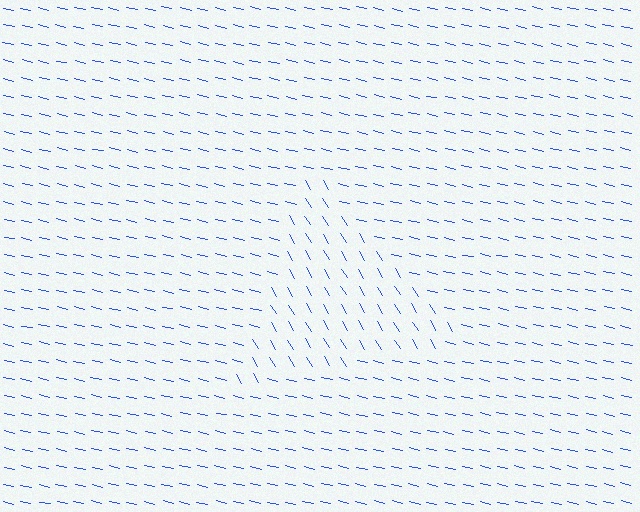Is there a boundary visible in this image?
Yes, there is a texture boundary formed by a change in line orientation.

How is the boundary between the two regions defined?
The boundary is defined purely by a change in line orientation (approximately 45 degrees difference). All lines are the same color and thickness.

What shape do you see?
I see a triangle.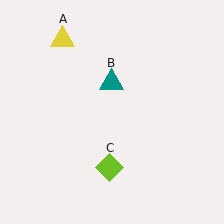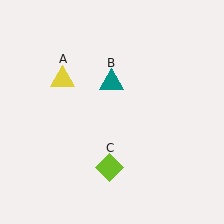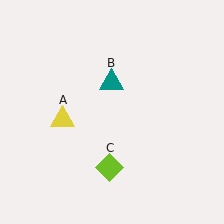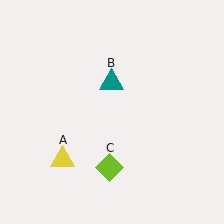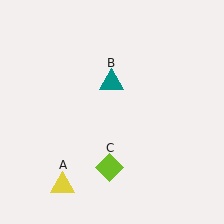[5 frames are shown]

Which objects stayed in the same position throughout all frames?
Teal triangle (object B) and lime diamond (object C) remained stationary.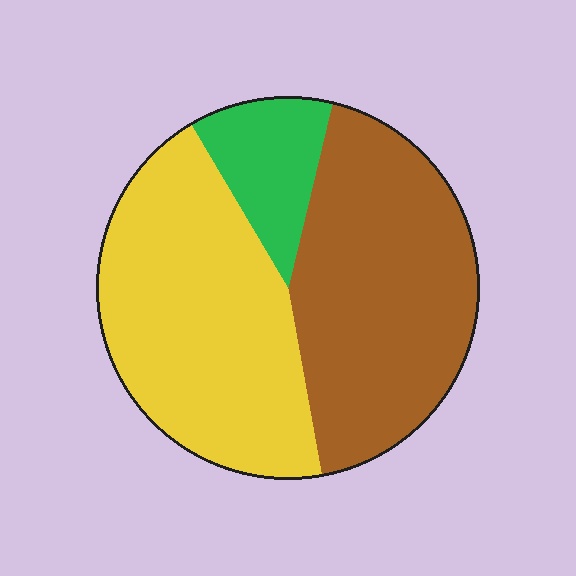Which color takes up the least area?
Green, at roughly 10%.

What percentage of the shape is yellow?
Yellow covers about 45% of the shape.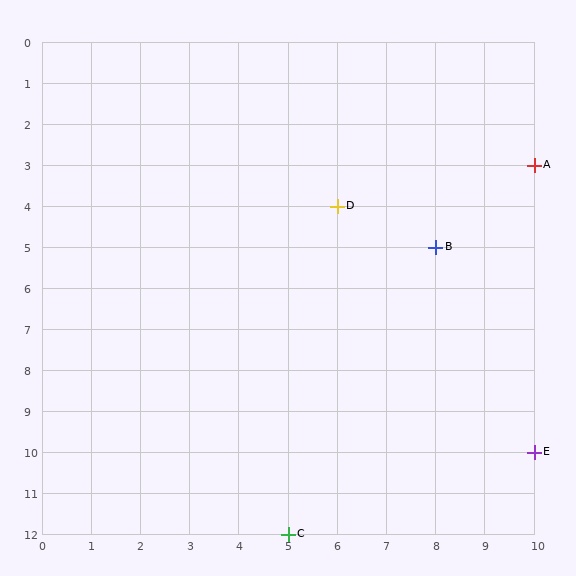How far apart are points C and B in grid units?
Points C and B are 3 columns and 7 rows apart (about 7.6 grid units diagonally).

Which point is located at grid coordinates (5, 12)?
Point C is at (5, 12).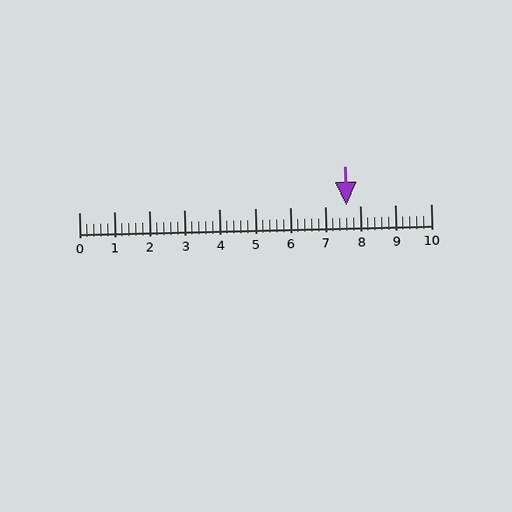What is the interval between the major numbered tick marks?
The major tick marks are spaced 1 units apart.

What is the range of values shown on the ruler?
The ruler shows values from 0 to 10.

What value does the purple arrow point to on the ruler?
The purple arrow points to approximately 7.6.